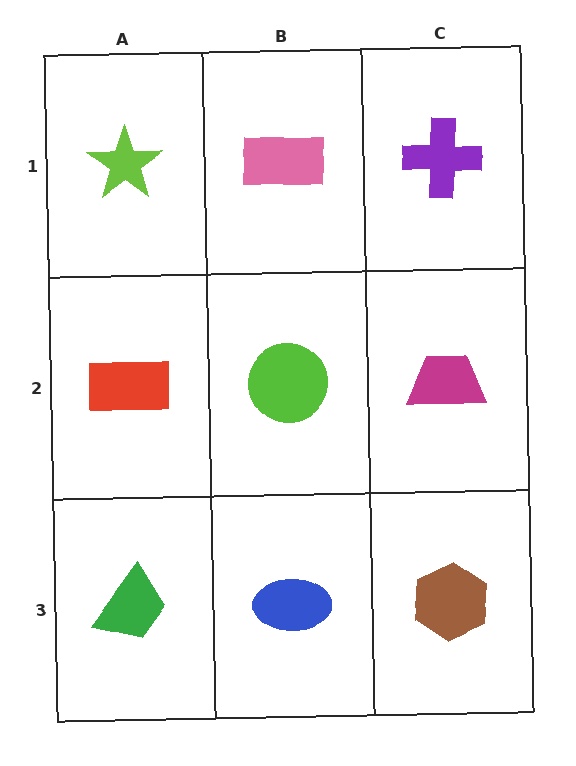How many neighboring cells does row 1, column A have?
2.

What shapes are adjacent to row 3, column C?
A magenta trapezoid (row 2, column C), a blue ellipse (row 3, column B).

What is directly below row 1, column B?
A lime circle.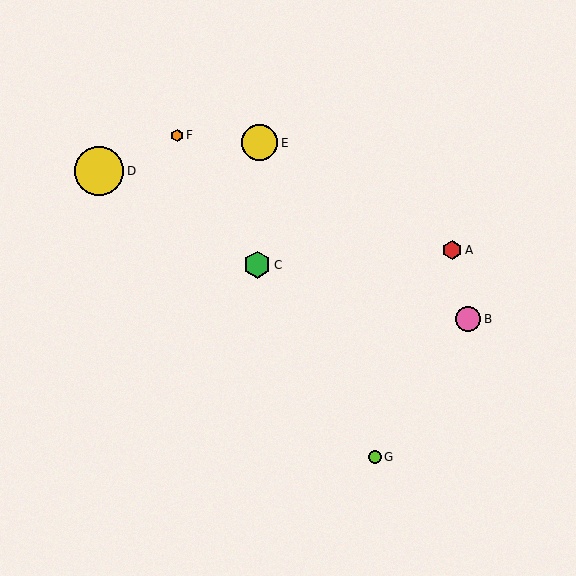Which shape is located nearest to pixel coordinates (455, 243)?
The red hexagon (labeled A) at (452, 250) is nearest to that location.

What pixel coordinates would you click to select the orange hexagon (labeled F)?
Click at (177, 135) to select the orange hexagon F.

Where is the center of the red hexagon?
The center of the red hexagon is at (452, 250).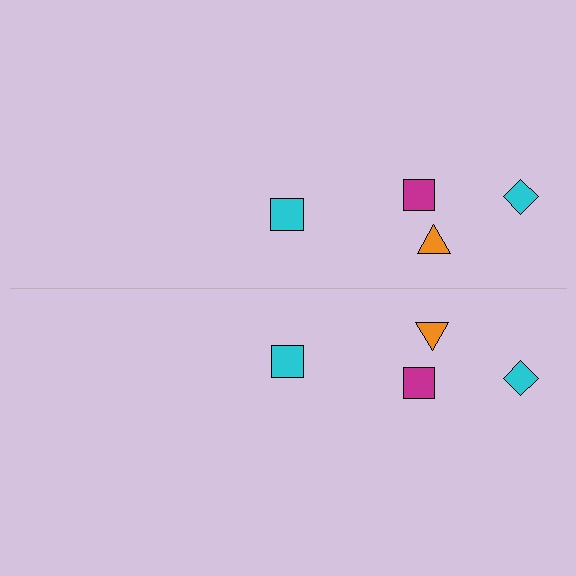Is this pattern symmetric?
Yes, this pattern has bilateral (reflection) symmetry.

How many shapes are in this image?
There are 8 shapes in this image.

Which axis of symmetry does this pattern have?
The pattern has a horizontal axis of symmetry running through the center of the image.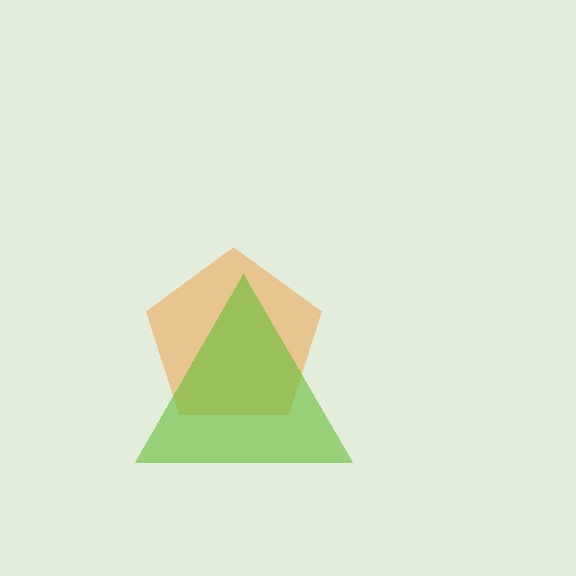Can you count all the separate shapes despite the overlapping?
Yes, there are 2 separate shapes.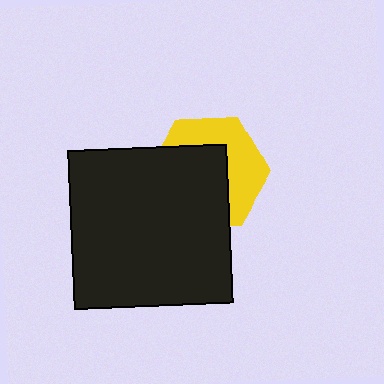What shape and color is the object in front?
The object in front is a black square.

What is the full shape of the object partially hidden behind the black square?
The partially hidden object is a yellow hexagon.